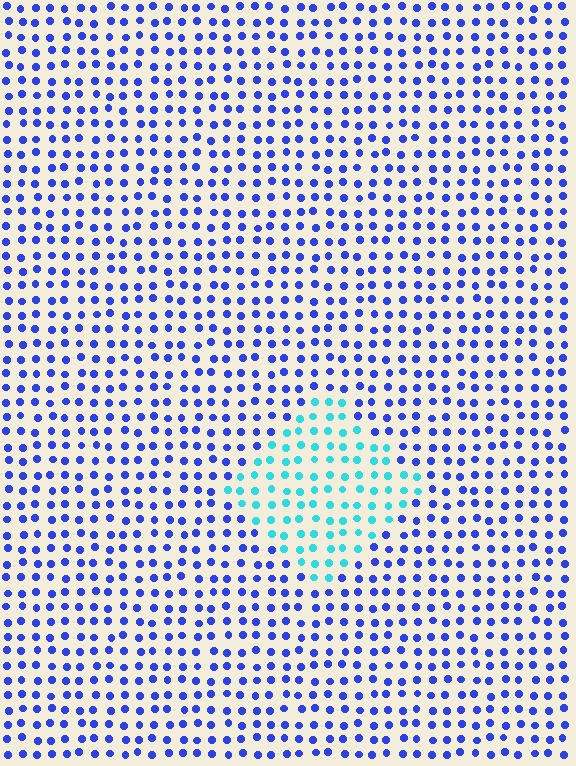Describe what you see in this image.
The image is filled with small blue elements in a uniform arrangement. A diamond-shaped region is visible where the elements are tinted to a slightly different hue, forming a subtle color boundary.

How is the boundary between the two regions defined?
The boundary is defined purely by a slight shift in hue (about 53 degrees). Spacing, size, and orientation are identical on both sides.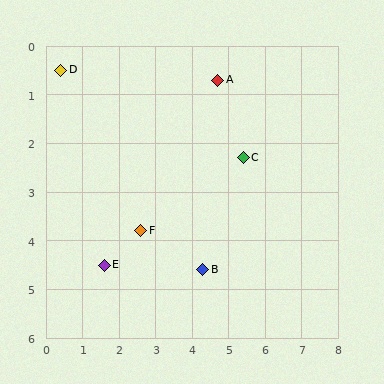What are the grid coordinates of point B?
Point B is at approximately (4.3, 4.6).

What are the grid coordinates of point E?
Point E is at approximately (1.6, 4.5).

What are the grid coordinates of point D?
Point D is at approximately (0.4, 0.5).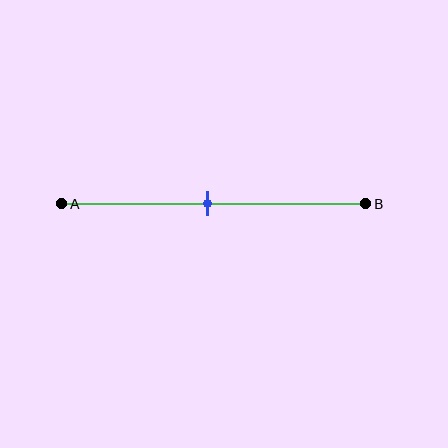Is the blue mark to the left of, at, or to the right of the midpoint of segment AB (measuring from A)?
The blue mark is approximately at the midpoint of segment AB.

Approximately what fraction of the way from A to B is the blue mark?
The blue mark is approximately 50% of the way from A to B.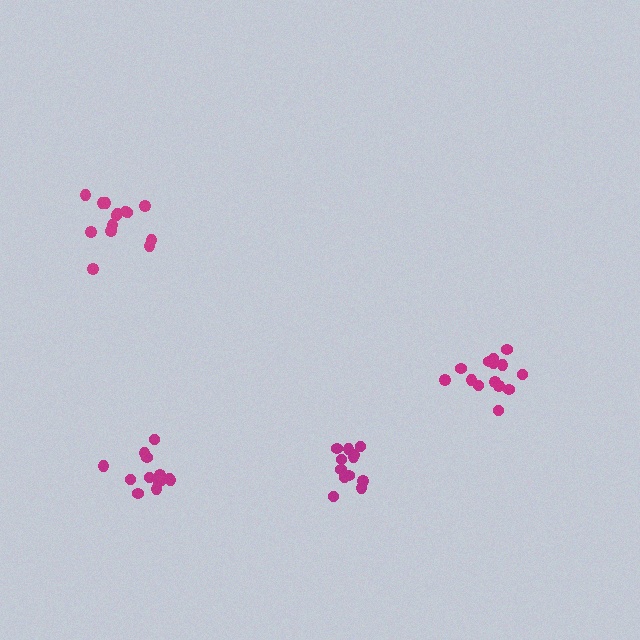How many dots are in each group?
Group 1: 12 dots, Group 2: 14 dots, Group 3: 14 dots, Group 4: 13 dots (53 total).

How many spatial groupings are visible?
There are 4 spatial groupings.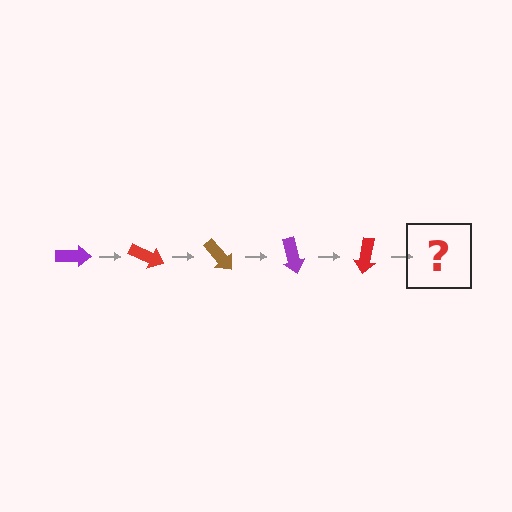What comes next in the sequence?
The next element should be a brown arrow, rotated 125 degrees from the start.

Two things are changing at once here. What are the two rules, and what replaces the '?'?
The two rules are that it rotates 25 degrees each step and the color cycles through purple, red, and brown. The '?' should be a brown arrow, rotated 125 degrees from the start.